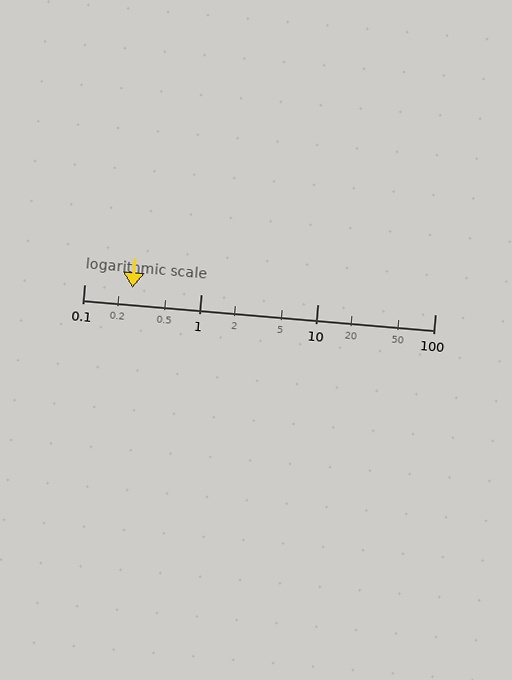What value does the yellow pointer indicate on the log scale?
The pointer indicates approximately 0.26.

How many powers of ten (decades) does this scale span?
The scale spans 3 decades, from 0.1 to 100.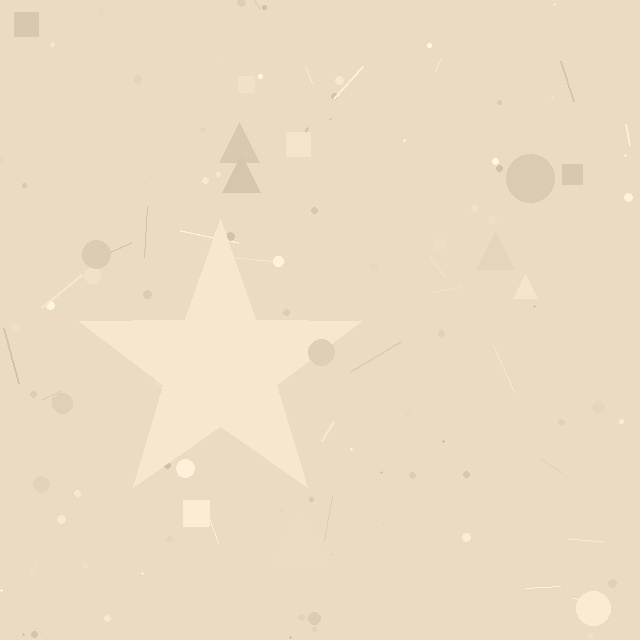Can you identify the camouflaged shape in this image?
The camouflaged shape is a star.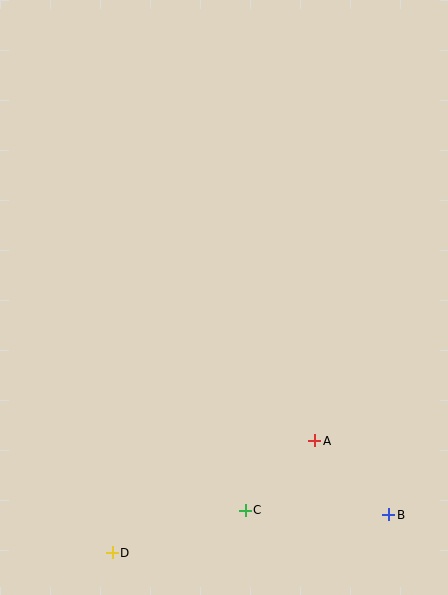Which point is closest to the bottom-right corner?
Point B is closest to the bottom-right corner.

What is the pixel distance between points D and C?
The distance between D and C is 139 pixels.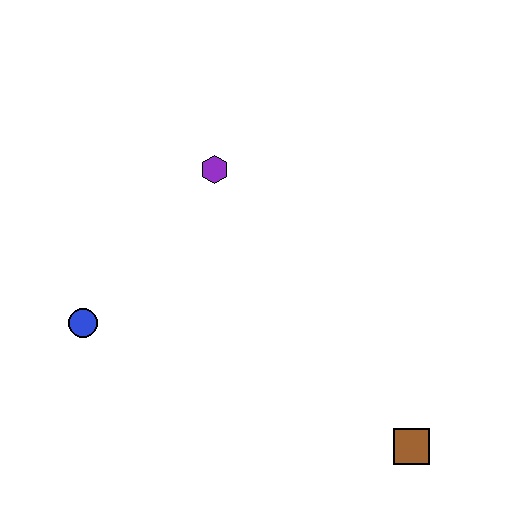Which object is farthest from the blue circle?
The brown square is farthest from the blue circle.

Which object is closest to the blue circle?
The purple hexagon is closest to the blue circle.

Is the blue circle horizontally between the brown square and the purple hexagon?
No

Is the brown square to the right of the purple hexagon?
Yes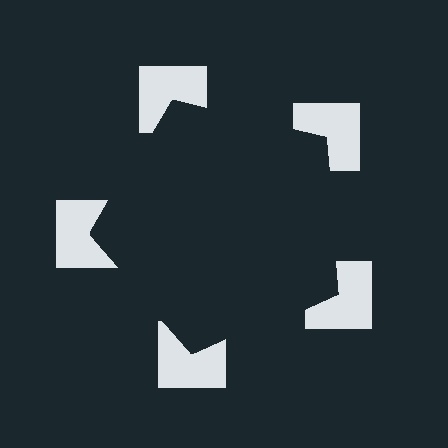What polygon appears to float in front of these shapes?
An illusory pentagon — its edges are inferred from the aligned wedge cuts in the notched squares, not physically drawn.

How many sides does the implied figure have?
5 sides.